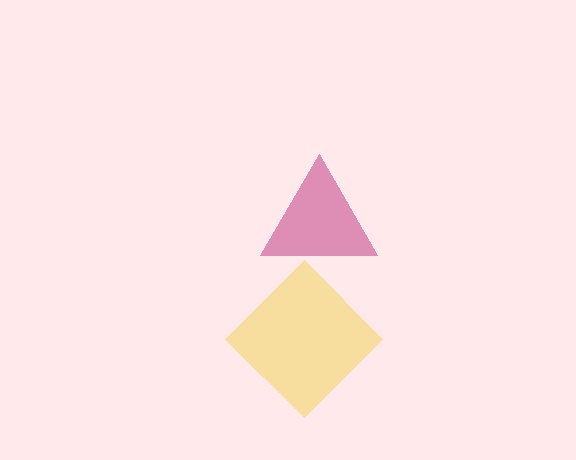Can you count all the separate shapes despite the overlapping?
Yes, there are 2 separate shapes.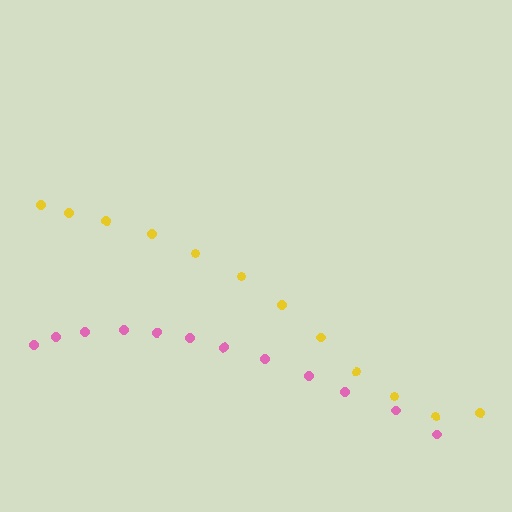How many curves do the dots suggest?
There are 2 distinct paths.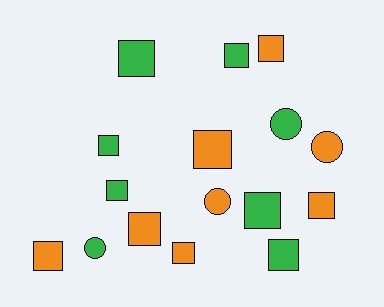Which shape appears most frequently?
Square, with 12 objects.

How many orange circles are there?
There are 2 orange circles.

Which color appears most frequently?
Green, with 8 objects.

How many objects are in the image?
There are 16 objects.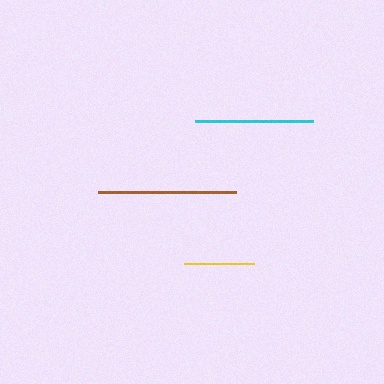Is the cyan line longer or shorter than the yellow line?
The cyan line is longer than the yellow line.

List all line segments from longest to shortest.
From longest to shortest: brown, cyan, yellow.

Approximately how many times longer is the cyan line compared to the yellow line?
The cyan line is approximately 1.7 times the length of the yellow line.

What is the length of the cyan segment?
The cyan segment is approximately 118 pixels long.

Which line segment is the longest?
The brown line is the longest at approximately 139 pixels.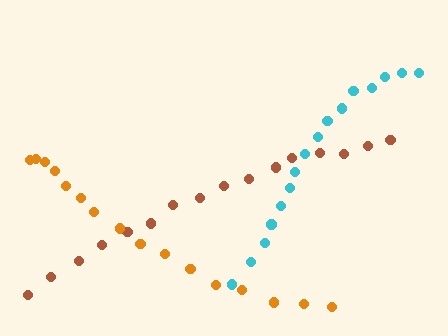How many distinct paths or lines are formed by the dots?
There are 3 distinct paths.